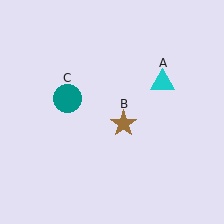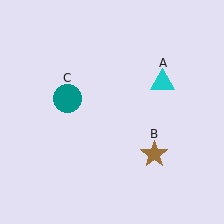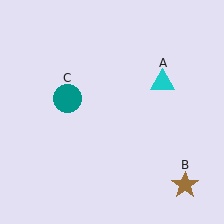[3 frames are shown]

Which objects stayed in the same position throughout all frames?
Cyan triangle (object A) and teal circle (object C) remained stationary.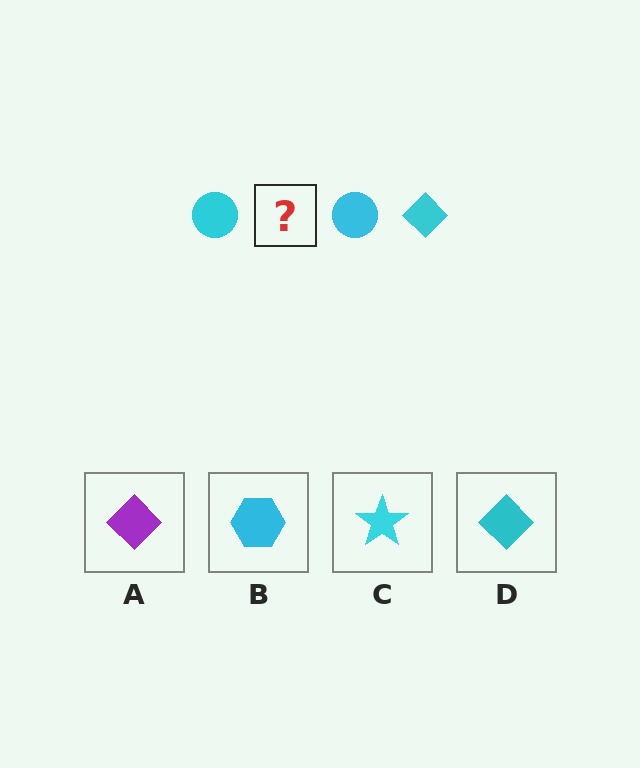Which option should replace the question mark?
Option D.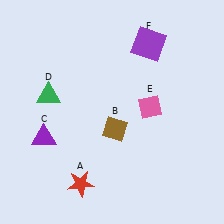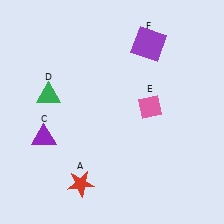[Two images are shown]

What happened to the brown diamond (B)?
The brown diamond (B) was removed in Image 2. It was in the bottom-right area of Image 1.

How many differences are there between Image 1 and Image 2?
There is 1 difference between the two images.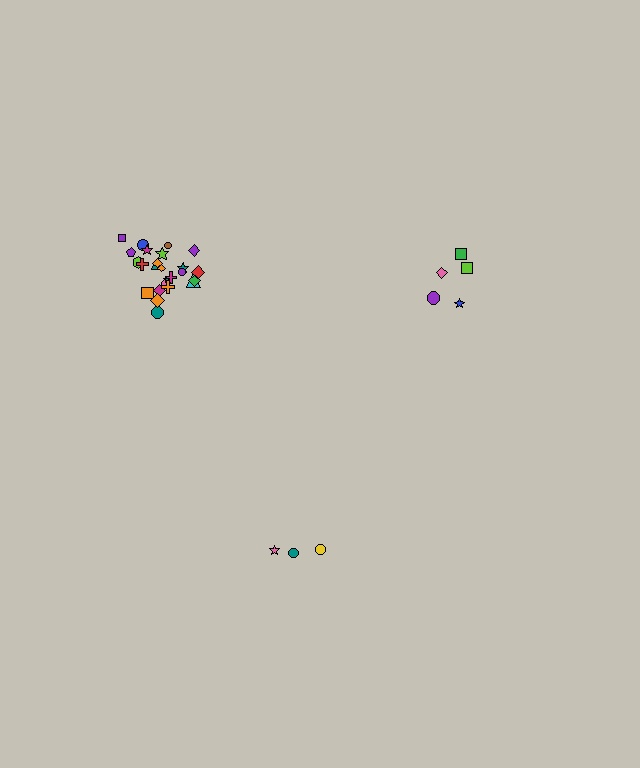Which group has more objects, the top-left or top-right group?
The top-left group.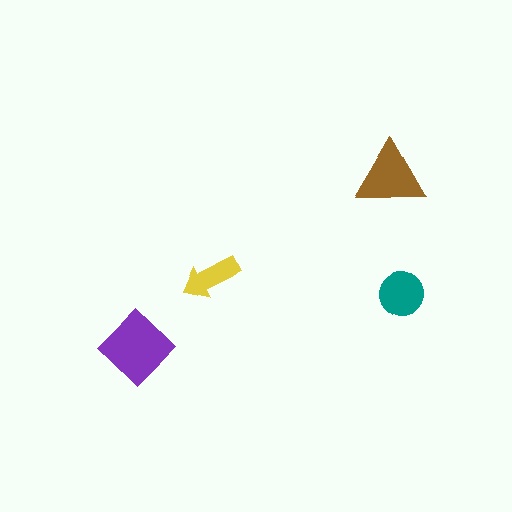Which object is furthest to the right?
The teal circle is rightmost.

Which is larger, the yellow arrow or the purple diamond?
The purple diamond.